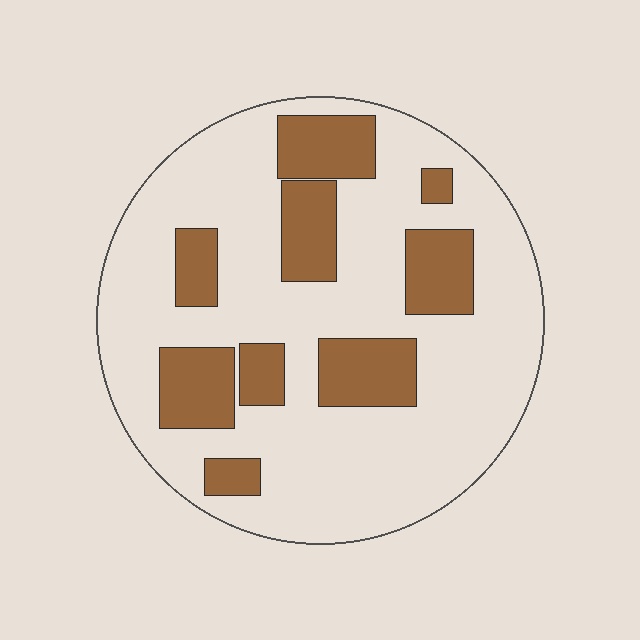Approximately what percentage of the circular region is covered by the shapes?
Approximately 25%.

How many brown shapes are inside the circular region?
9.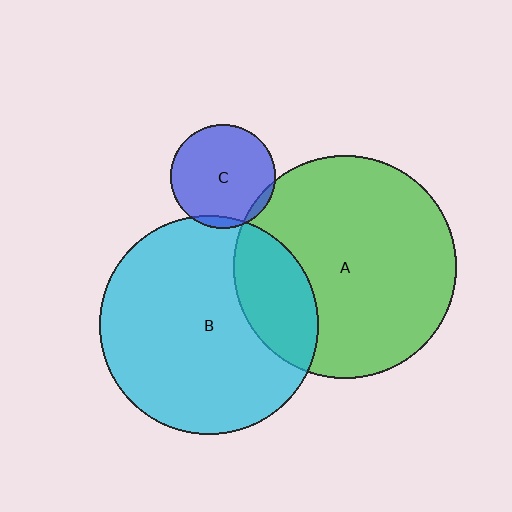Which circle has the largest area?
Circle A (green).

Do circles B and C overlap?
Yes.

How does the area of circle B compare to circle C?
Approximately 4.4 times.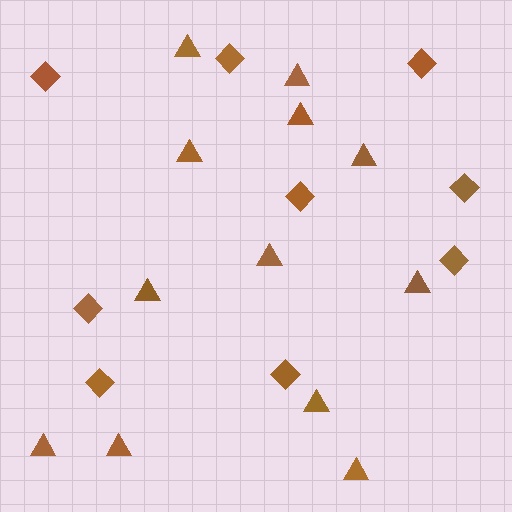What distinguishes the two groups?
There are 2 groups: one group of diamonds (9) and one group of triangles (12).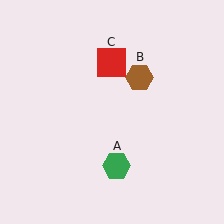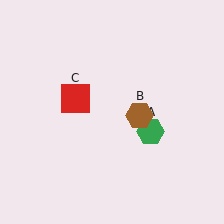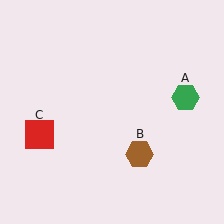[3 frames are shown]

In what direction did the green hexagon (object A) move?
The green hexagon (object A) moved up and to the right.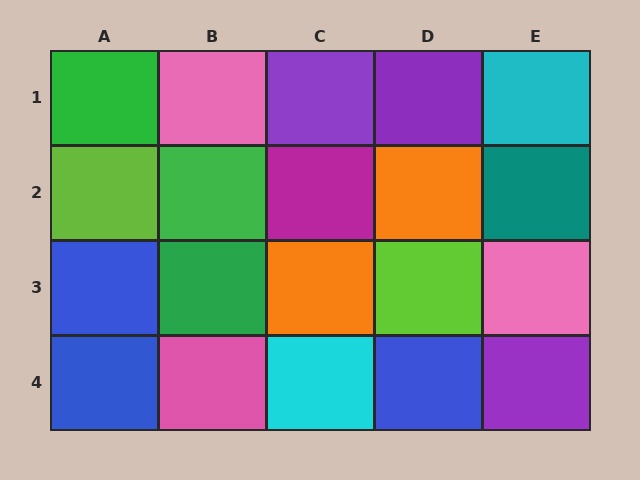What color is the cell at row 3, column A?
Blue.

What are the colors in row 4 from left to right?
Blue, pink, cyan, blue, purple.